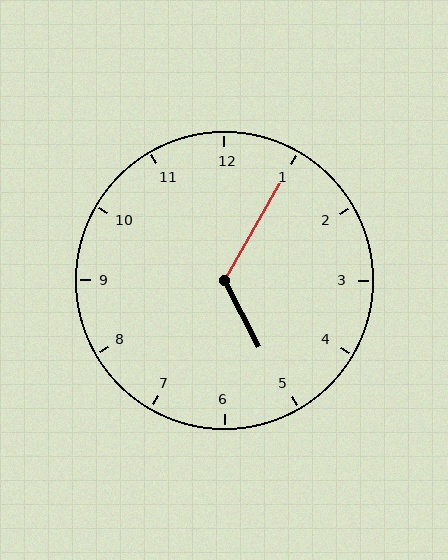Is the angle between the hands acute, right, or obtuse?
It is obtuse.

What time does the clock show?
5:05.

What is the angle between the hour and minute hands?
Approximately 122 degrees.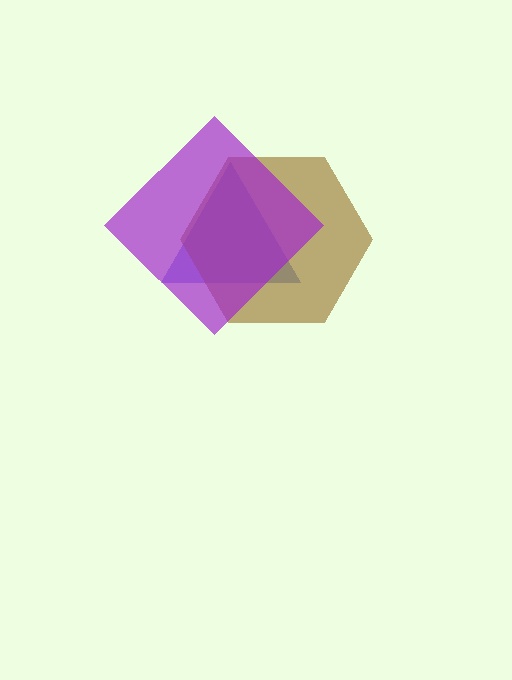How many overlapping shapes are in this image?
There are 3 overlapping shapes in the image.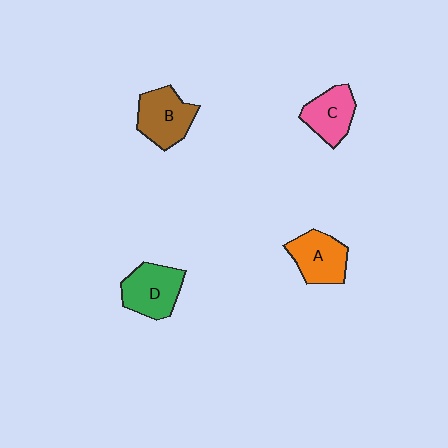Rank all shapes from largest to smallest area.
From largest to smallest: D (green), B (brown), A (orange), C (pink).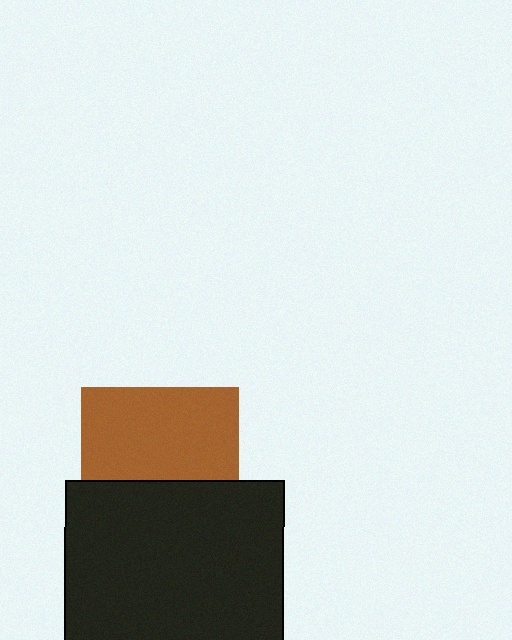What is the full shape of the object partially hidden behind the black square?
The partially hidden object is a brown square.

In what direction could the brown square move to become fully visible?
The brown square could move up. That would shift it out from behind the black square entirely.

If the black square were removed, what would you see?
You would see the complete brown square.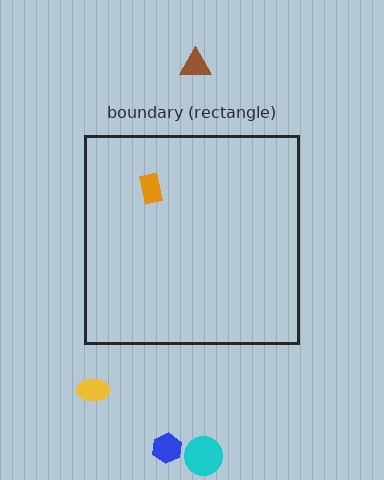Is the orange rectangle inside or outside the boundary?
Inside.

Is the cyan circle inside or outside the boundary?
Outside.